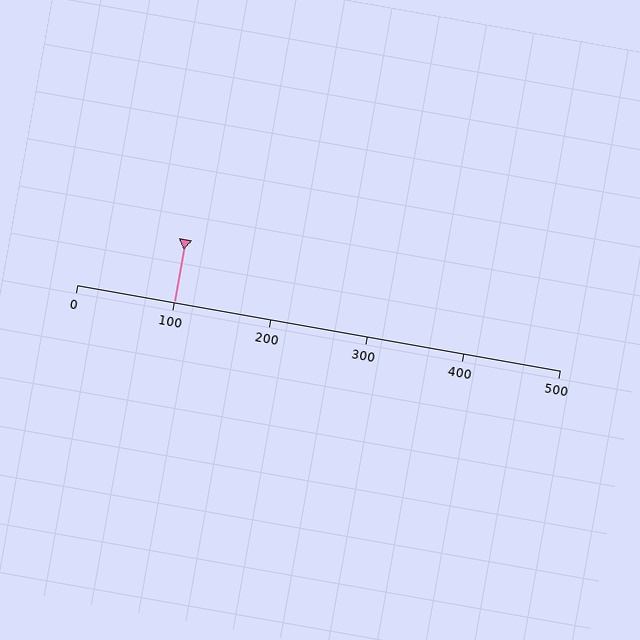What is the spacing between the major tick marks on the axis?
The major ticks are spaced 100 apart.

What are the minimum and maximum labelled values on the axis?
The axis runs from 0 to 500.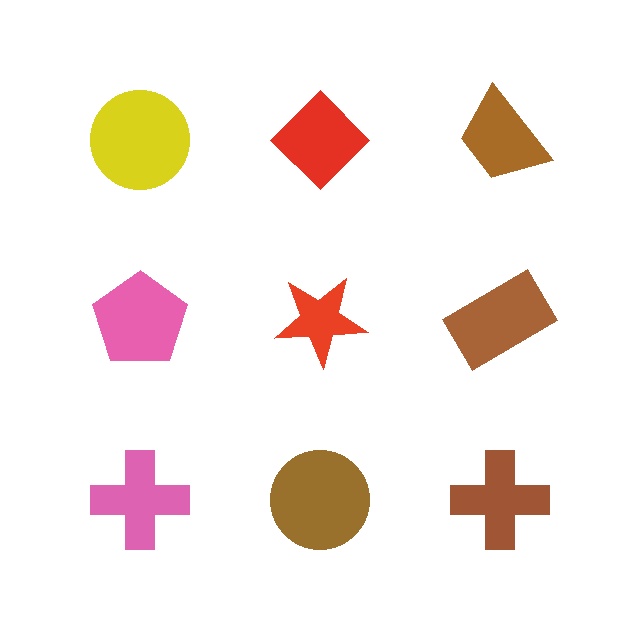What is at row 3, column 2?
A brown circle.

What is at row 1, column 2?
A red diamond.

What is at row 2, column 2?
A red star.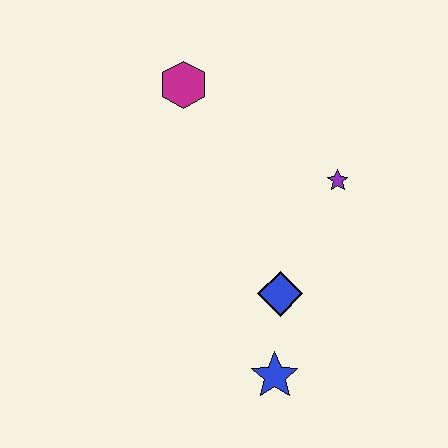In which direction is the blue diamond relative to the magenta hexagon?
The blue diamond is below the magenta hexagon.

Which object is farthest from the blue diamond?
The magenta hexagon is farthest from the blue diamond.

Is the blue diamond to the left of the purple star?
Yes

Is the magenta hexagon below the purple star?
No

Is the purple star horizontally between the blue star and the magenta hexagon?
No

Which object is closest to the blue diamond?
The blue star is closest to the blue diamond.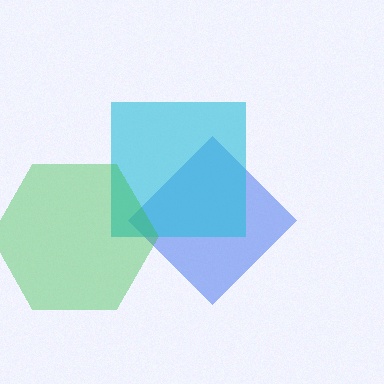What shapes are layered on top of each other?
The layered shapes are: a blue diamond, a cyan square, a green hexagon.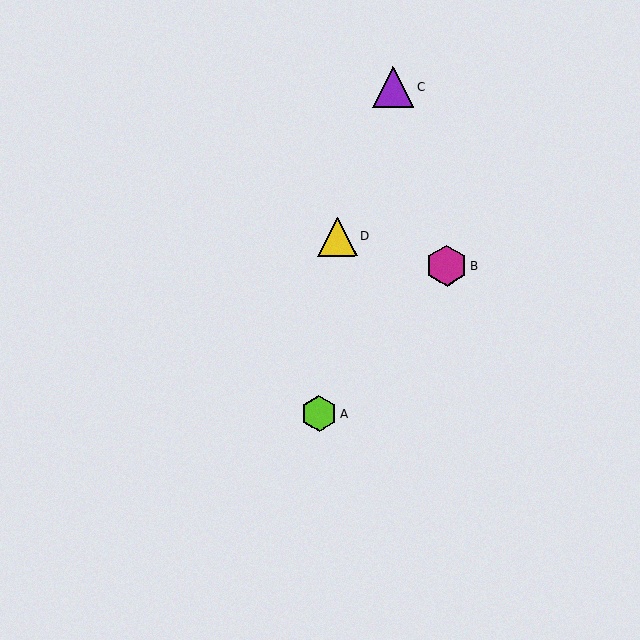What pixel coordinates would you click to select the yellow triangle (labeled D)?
Click at (337, 237) to select the yellow triangle D.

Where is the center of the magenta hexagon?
The center of the magenta hexagon is at (447, 266).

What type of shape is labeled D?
Shape D is a yellow triangle.